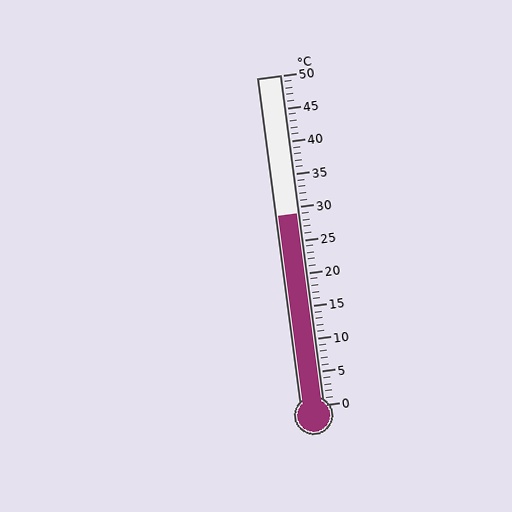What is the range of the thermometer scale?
The thermometer scale ranges from 0°C to 50°C.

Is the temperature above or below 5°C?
The temperature is above 5°C.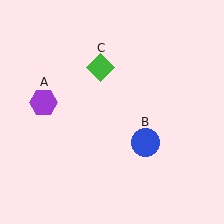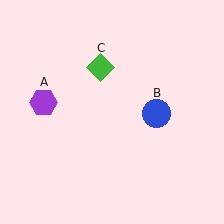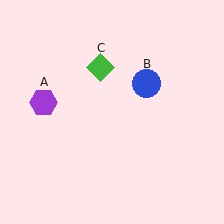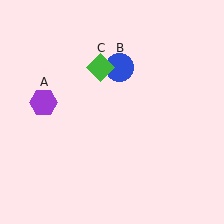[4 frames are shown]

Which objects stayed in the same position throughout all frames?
Purple hexagon (object A) and green diamond (object C) remained stationary.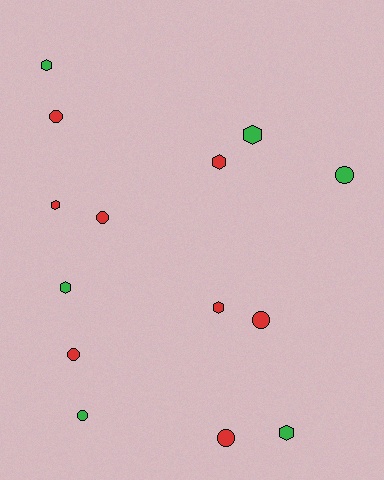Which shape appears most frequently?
Hexagon, with 7 objects.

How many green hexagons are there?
There are 4 green hexagons.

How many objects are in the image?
There are 14 objects.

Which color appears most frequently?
Red, with 8 objects.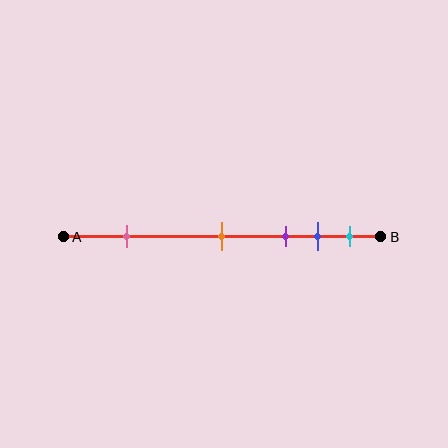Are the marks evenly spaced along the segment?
No, the marks are not evenly spaced.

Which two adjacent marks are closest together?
The blue and cyan marks are the closest adjacent pair.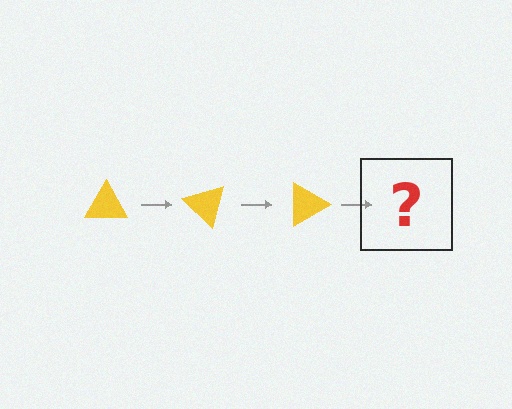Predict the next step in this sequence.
The next step is a yellow triangle rotated 135 degrees.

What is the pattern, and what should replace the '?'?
The pattern is that the triangle rotates 45 degrees each step. The '?' should be a yellow triangle rotated 135 degrees.